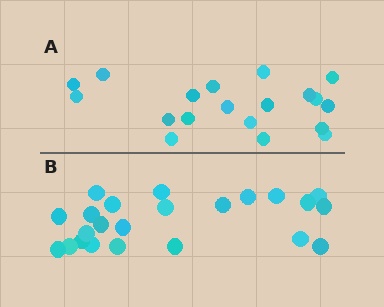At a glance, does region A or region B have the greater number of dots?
Region B (the bottom region) has more dots.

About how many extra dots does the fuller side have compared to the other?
Region B has about 4 more dots than region A.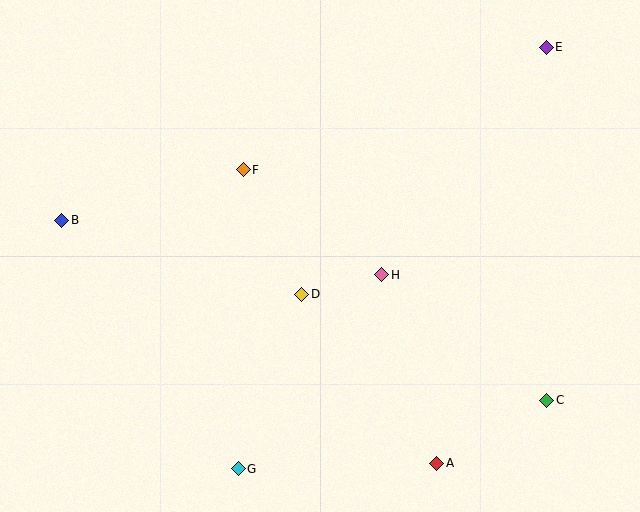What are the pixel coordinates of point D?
Point D is at (302, 294).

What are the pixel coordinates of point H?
Point H is at (382, 275).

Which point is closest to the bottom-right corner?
Point C is closest to the bottom-right corner.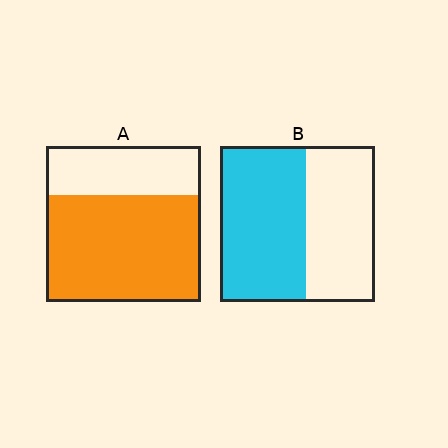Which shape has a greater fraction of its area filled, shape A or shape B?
Shape A.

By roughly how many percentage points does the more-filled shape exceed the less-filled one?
By roughly 15 percentage points (A over B).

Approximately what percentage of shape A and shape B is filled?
A is approximately 70% and B is approximately 55%.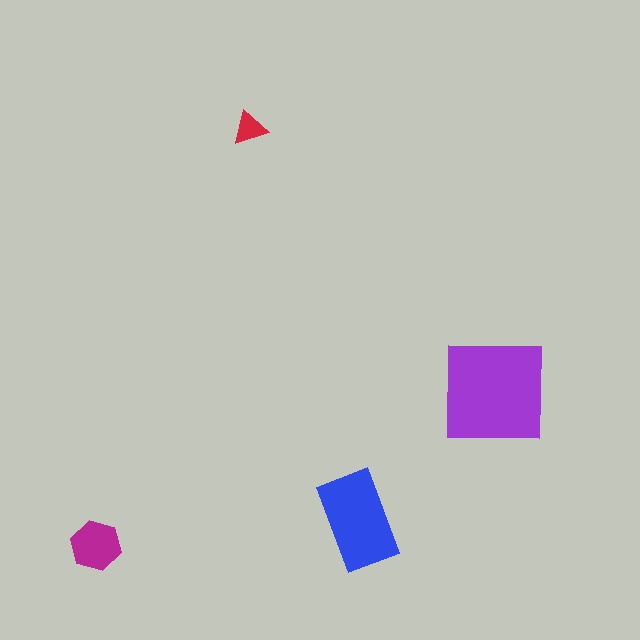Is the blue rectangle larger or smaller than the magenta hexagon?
Larger.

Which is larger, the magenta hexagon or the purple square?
The purple square.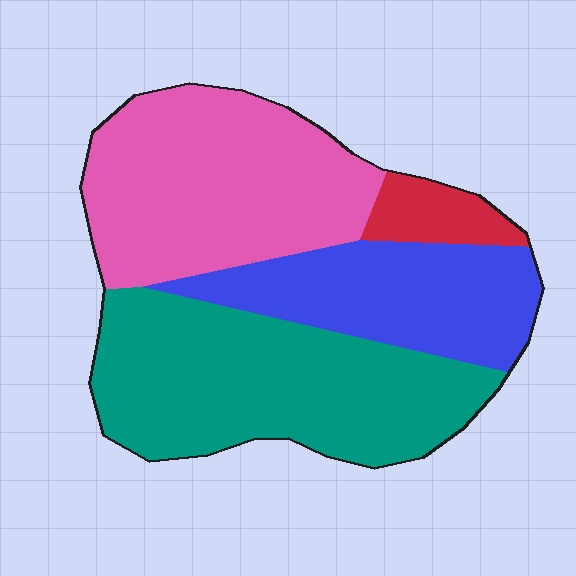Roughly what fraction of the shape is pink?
Pink takes up about one third (1/3) of the shape.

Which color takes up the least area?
Red, at roughly 5%.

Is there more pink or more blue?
Pink.